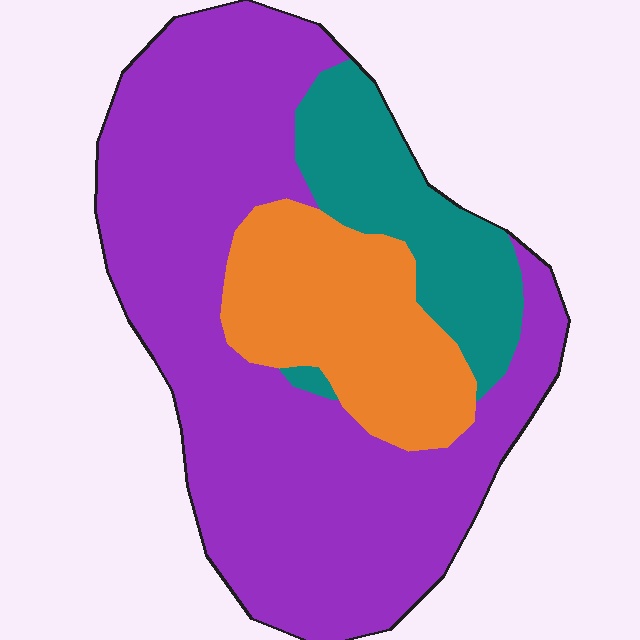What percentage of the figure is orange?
Orange takes up about one fifth (1/5) of the figure.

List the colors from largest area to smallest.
From largest to smallest: purple, orange, teal.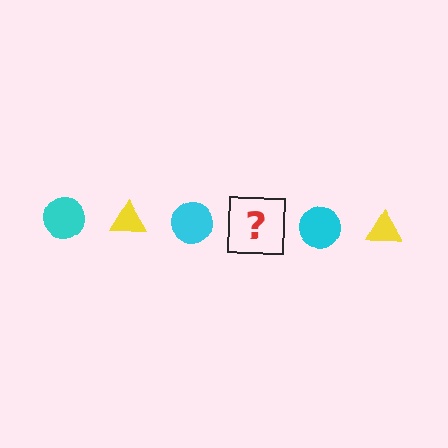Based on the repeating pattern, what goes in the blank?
The blank should be a yellow triangle.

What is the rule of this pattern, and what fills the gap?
The rule is that the pattern alternates between cyan circle and yellow triangle. The gap should be filled with a yellow triangle.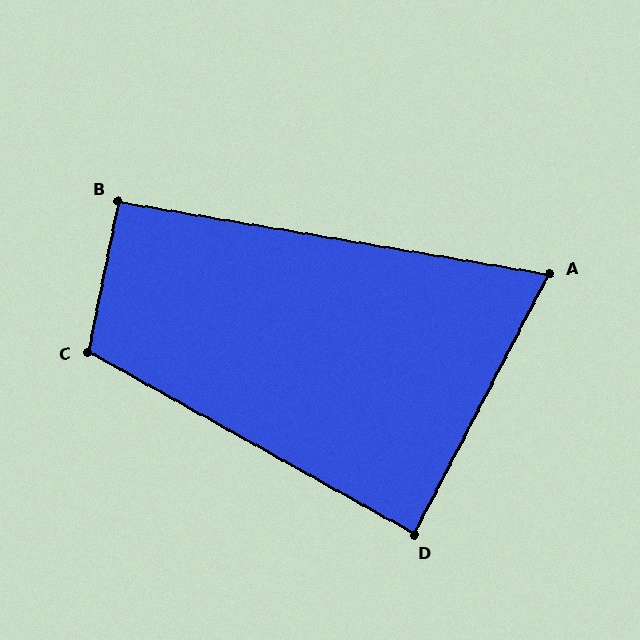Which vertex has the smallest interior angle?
A, at approximately 72 degrees.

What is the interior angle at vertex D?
Approximately 88 degrees (approximately right).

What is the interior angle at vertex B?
Approximately 92 degrees (approximately right).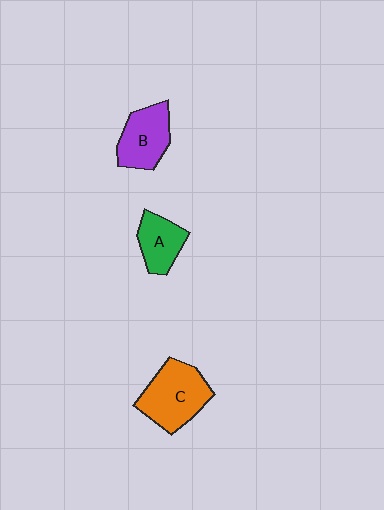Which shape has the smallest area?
Shape A (green).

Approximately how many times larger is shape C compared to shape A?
Approximately 1.6 times.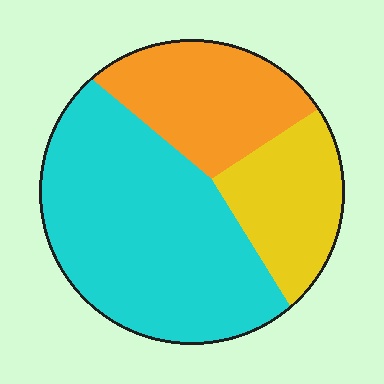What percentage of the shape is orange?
Orange takes up about one quarter (1/4) of the shape.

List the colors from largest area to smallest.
From largest to smallest: cyan, orange, yellow.